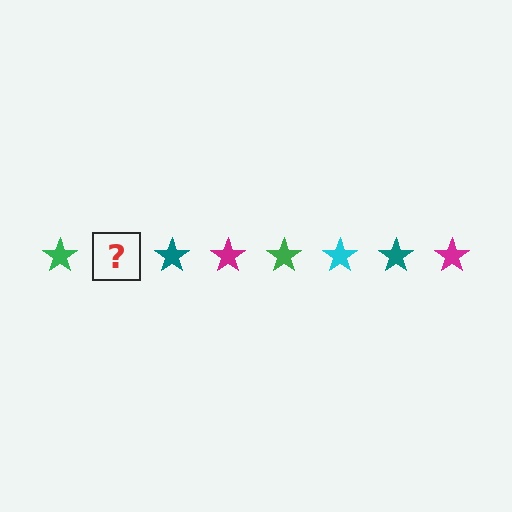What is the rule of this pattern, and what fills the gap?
The rule is that the pattern cycles through green, cyan, teal, magenta stars. The gap should be filled with a cyan star.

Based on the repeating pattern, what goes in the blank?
The blank should be a cyan star.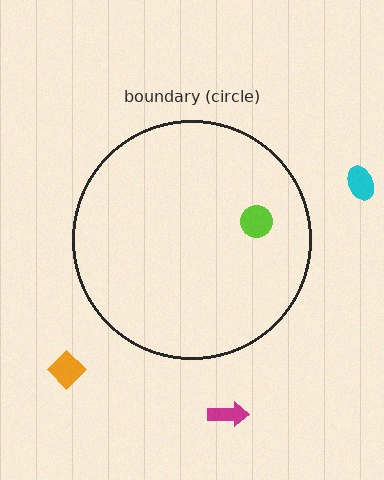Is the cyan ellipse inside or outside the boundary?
Outside.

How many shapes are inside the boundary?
1 inside, 3 outside.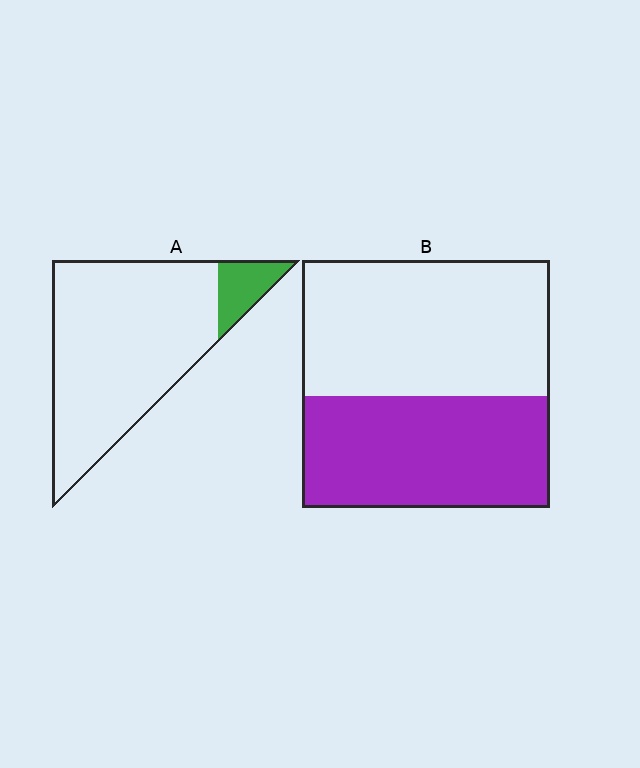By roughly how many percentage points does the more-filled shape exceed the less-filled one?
By roughly 35 percentage points (B over A).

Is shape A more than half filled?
No.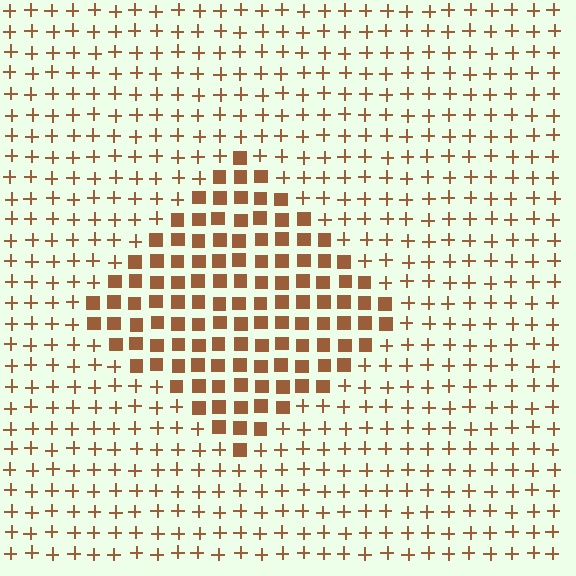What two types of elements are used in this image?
The image uses squares inside the diamond region and plus signs outside it.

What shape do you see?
I see a diamond.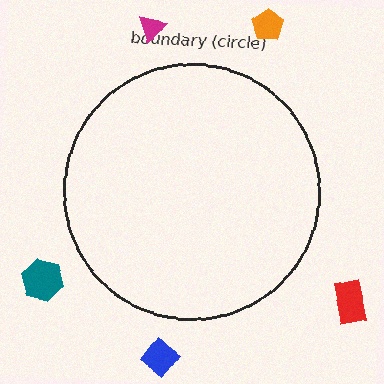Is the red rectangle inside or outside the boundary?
Outside.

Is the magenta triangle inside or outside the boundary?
Outside.